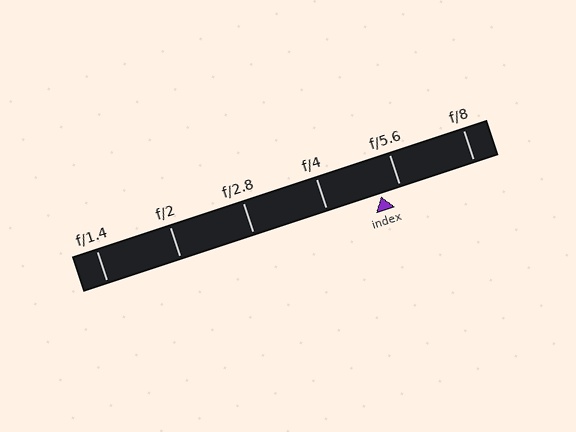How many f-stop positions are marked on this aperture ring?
There are 6 f-stop positions marked.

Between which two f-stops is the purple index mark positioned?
The index mark is between f/4 and f/5.6.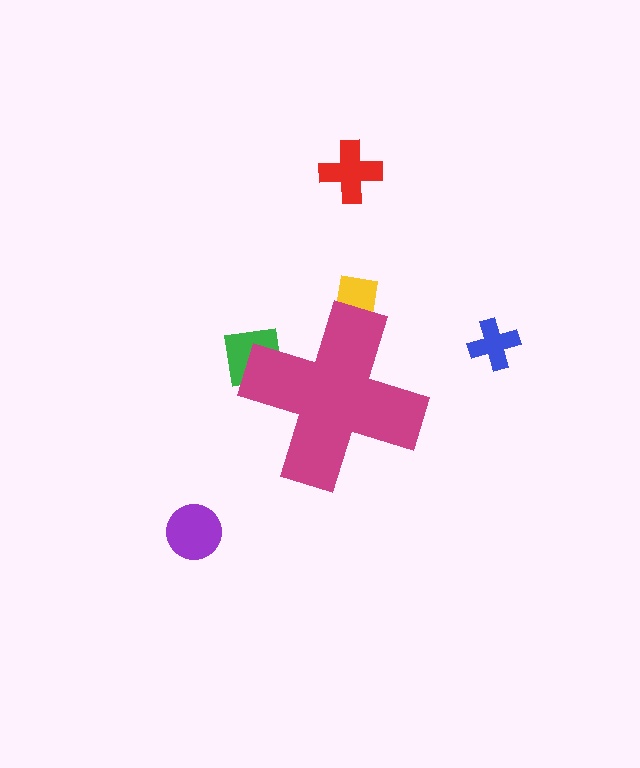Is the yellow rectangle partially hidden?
Yes, the yellow rectangle is partially hidden behind the magenta cross.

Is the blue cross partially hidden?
No, the blue cross is fully visible.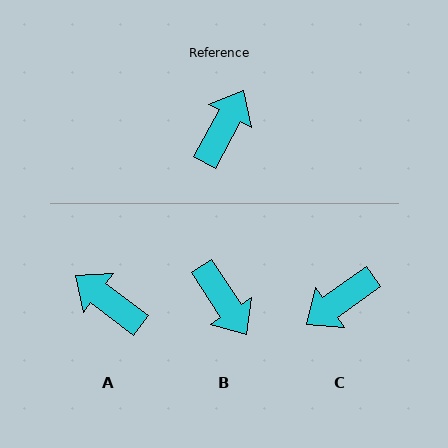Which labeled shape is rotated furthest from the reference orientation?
C, about 154 degrees away.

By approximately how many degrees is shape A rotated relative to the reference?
Approximately 81 degrees counter-clockwise.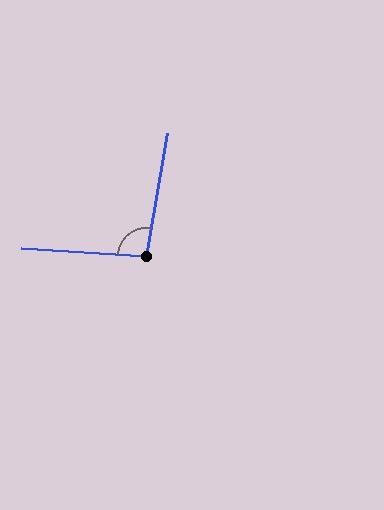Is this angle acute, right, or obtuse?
It is obtuse.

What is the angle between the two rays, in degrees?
Approximately 96 degrees.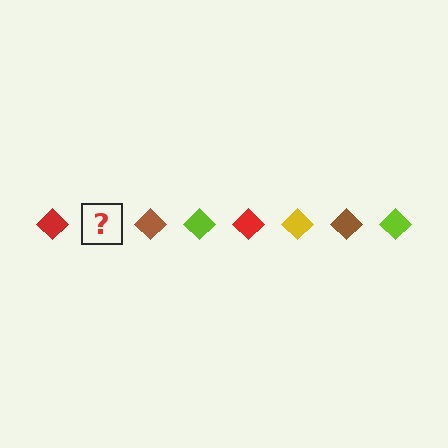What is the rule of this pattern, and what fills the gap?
The rule is that the pattern cycles through red, yellow, brown, lime diamonds. The gap should be filled with a yellow diamond.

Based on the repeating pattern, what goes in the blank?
The blank should be a yellow diamond.